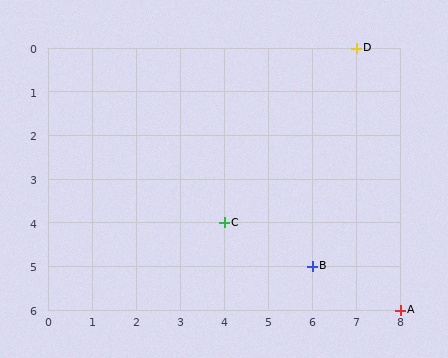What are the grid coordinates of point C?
Point C is at grid coordinates (4, 4).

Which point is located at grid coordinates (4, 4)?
Point C is at (4, 4).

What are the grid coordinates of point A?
Point A is at grid coordinates (8, 6).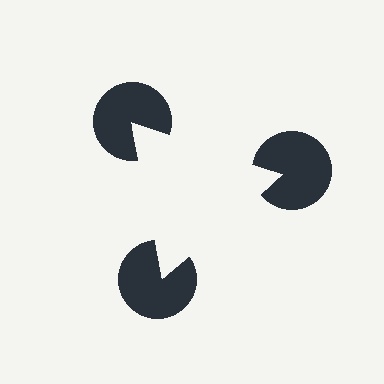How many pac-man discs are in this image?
There are 3 — one at each vertex of the illusory triangle.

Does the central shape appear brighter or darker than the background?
It typically appears slightly brighter than the background, even though no actual brightness change is drawn.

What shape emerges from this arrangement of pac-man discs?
An illusory triangle — its edges are inferred from the aligned wedge cuts in the pac-man discs, not physically drawn.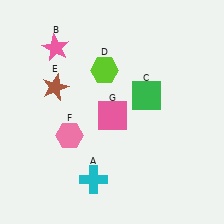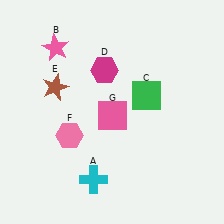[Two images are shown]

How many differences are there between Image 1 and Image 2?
There is 1 difference between the two images.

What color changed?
The hexagon (D) changed from lime in Image 1 to magenta in Image 2.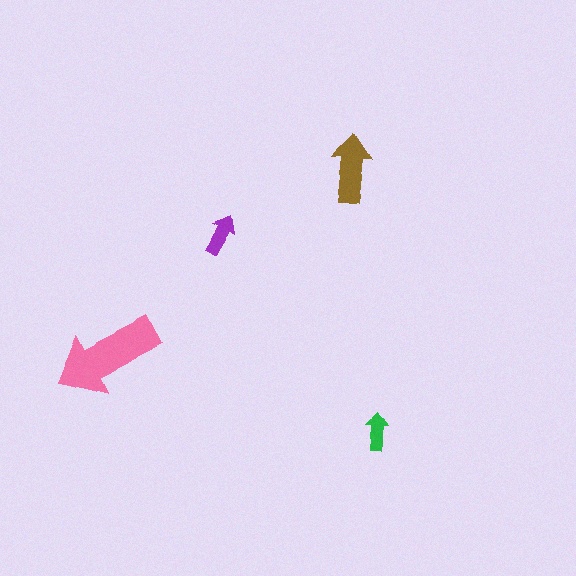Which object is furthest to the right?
The green arrow is rightmost.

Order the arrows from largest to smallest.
the pink one, the brown one, the purple one, the green one.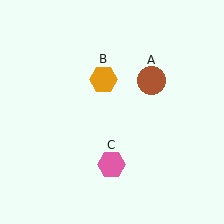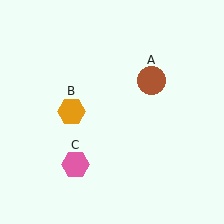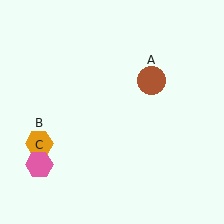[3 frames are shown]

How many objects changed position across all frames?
2 objects changed position: orange hexagon (object B), pink hexagon (object C).